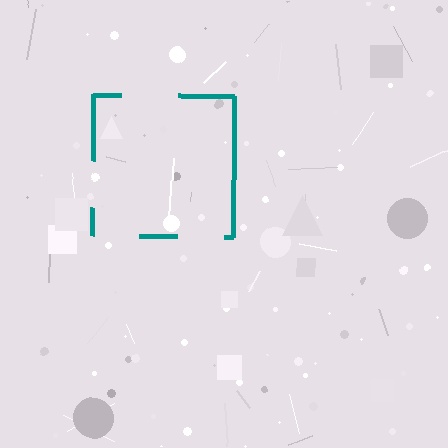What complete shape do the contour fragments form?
The contour fragments form a square.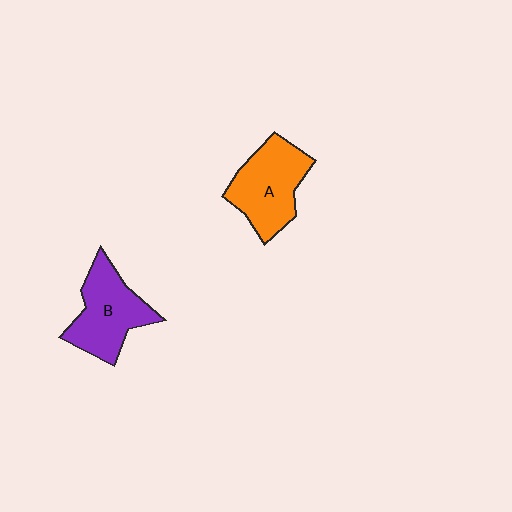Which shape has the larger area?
Shape A (orange).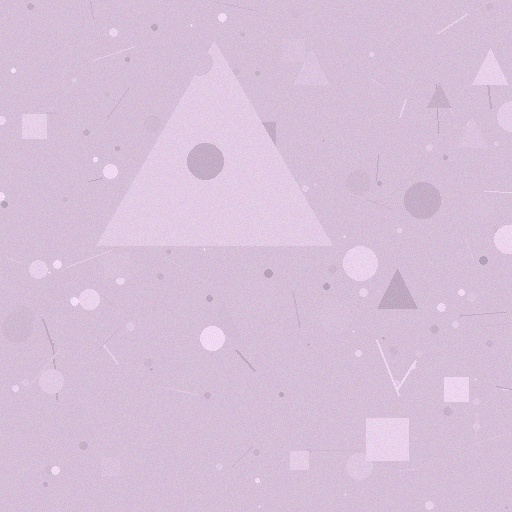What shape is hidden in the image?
A triangle is hidden in the image.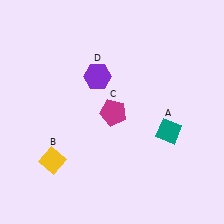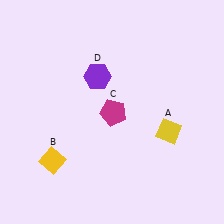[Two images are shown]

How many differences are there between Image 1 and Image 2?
There is 1 difference between the two images.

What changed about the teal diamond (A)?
In Image 1, A is teal. In Image 2, it changed to yellow.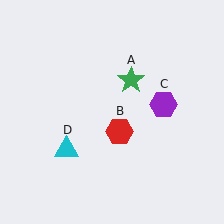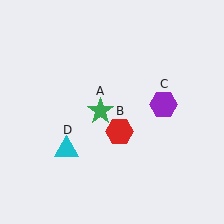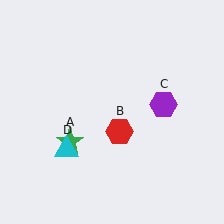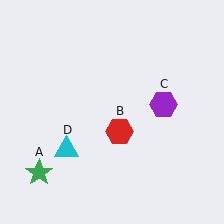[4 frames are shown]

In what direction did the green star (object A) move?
The green star (object A) moved down and to the left.